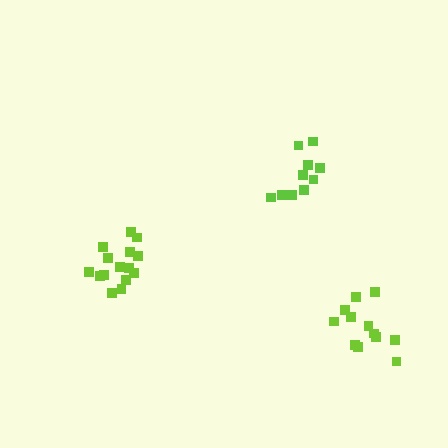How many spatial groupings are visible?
There are 3 spatial groupings.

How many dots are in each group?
Group 1: 10 dots, Group 2: 15 dots, Group 3: 12 dots (37 total).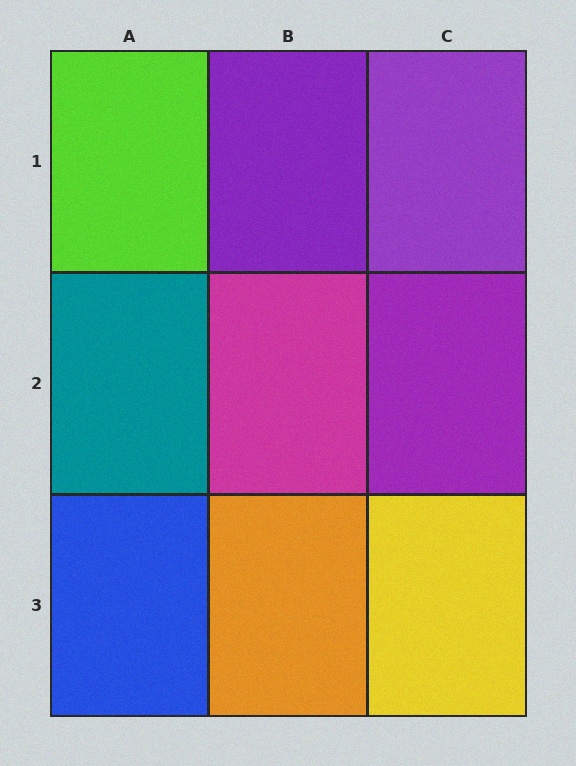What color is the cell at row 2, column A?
Teal.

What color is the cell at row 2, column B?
Magenta.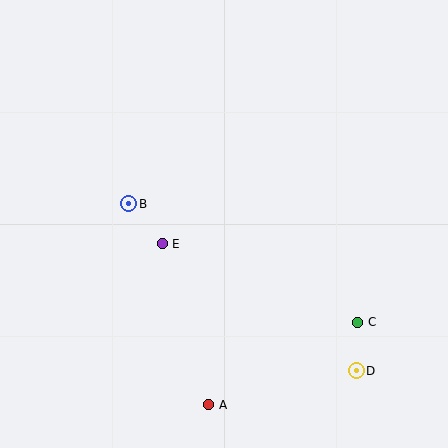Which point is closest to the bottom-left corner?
Point A is closest to the bottom-left corner.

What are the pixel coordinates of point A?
Point A is at (209, 405).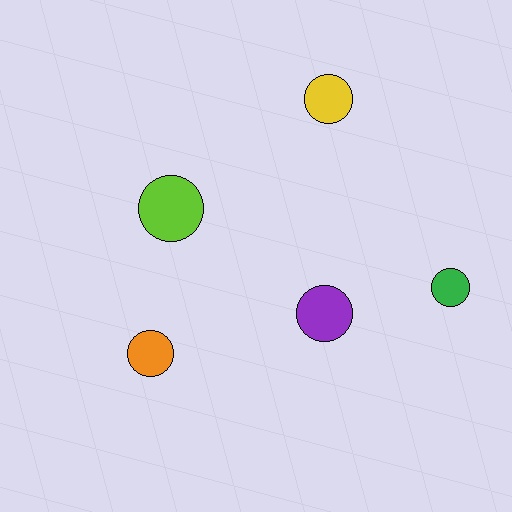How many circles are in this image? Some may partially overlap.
There are 5 circles.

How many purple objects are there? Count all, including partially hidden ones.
There is 1 purple object.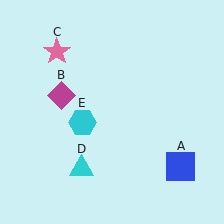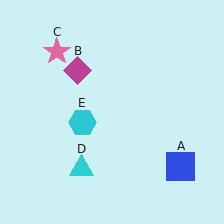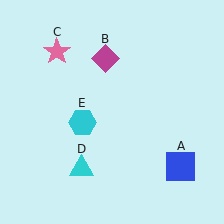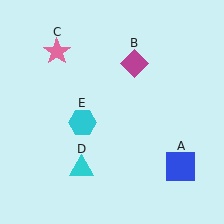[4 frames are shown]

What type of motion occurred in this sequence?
The magenta diamond (object B) rotated clockwise around the center of the scene.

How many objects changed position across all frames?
1 object changed position: magenta diamond (object B).